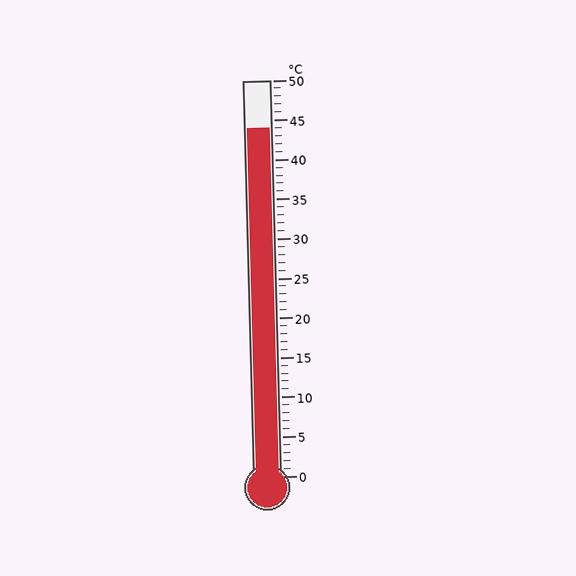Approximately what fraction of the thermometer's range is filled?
The thermometer is filled to approximately 90% of its range.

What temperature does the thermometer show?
The thermometer shows approximately 44°C.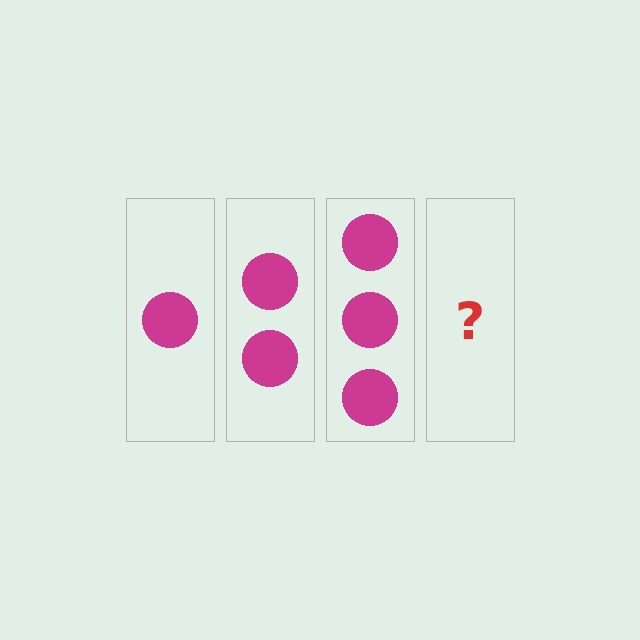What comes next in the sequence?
The next element should be 4 circles.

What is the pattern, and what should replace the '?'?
The pattern is that each step adds one more circle. The '?' should be 4 circles.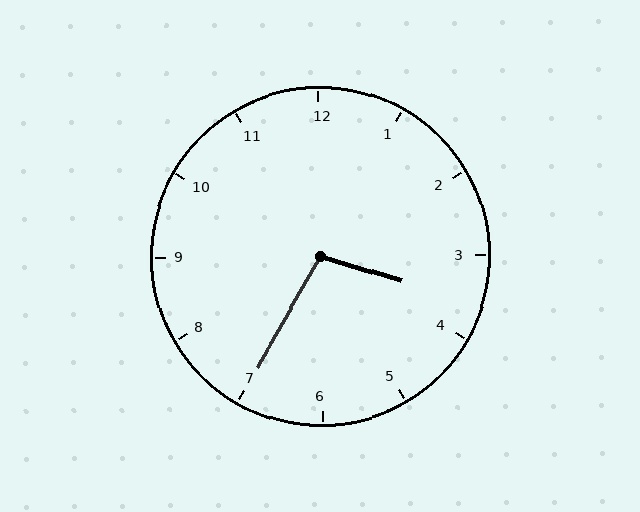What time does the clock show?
3:35.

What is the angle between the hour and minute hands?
Approximately 102 degrees.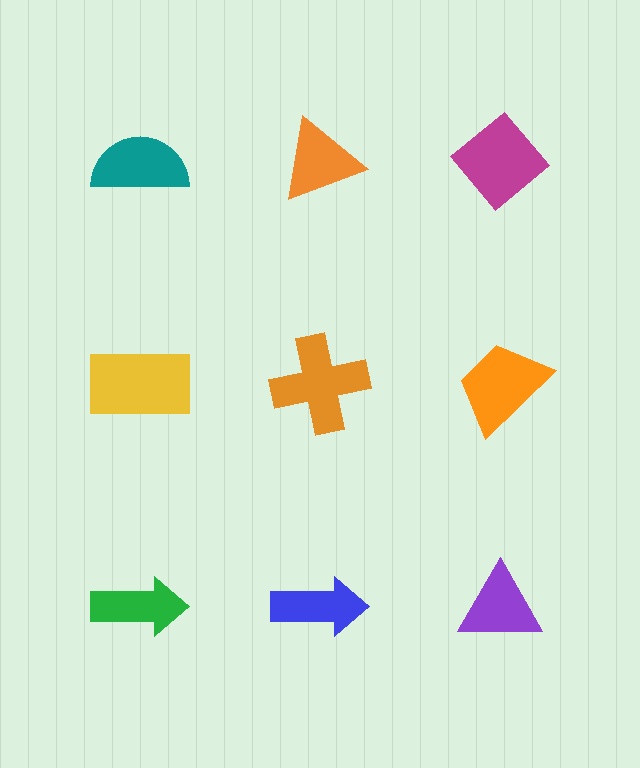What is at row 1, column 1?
A teal semicircle.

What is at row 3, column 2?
A blue arrow.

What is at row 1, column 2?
An orange triangle.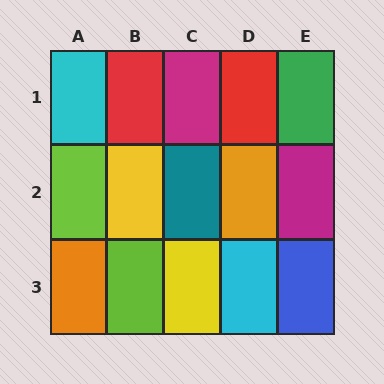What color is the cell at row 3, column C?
Yellow.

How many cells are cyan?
2 cells are cyan.